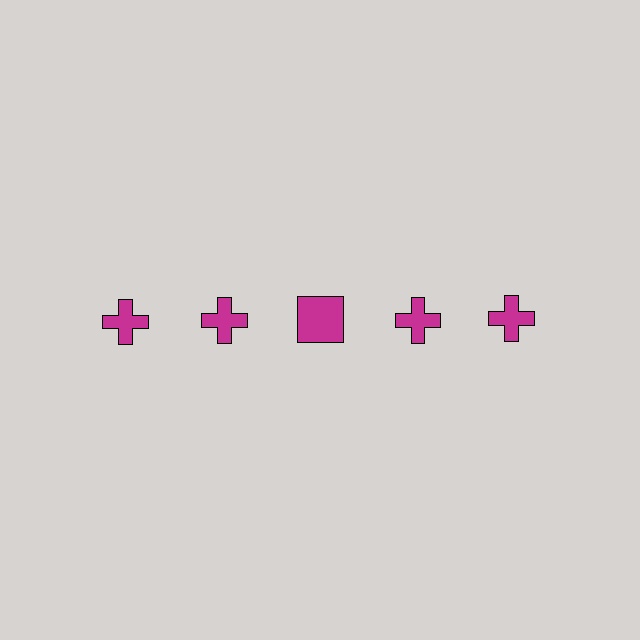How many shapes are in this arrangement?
There are 5 shapes arranged in a grid pattern.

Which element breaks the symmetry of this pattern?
The magenta square in the top row, center column breaks the symmetry. All other shapes are magenta crosses.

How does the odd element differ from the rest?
It has a different shape: square instead of cross.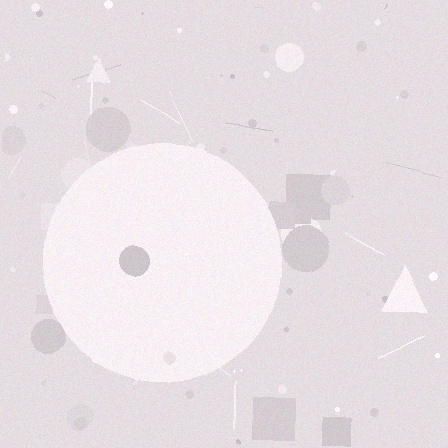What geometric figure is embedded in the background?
A circle is embedded in the background.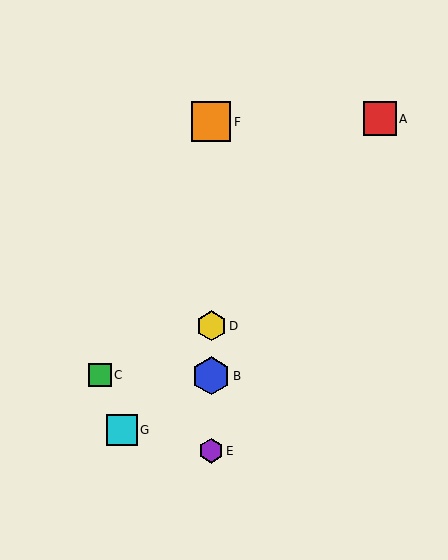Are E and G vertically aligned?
No, E is at x≈211 and G is at x≈122.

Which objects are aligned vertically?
Objects B, D, E, F are aligned vertically.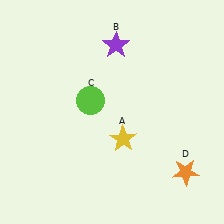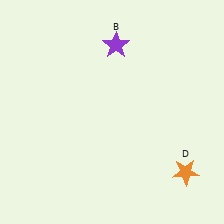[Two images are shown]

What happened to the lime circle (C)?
The lime circle (C) was removed in Image 2. It was in the top-left area of Image 1.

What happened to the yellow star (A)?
The yellow star (A) was removed in Image 2. It was in the bottom-right area of Image 1.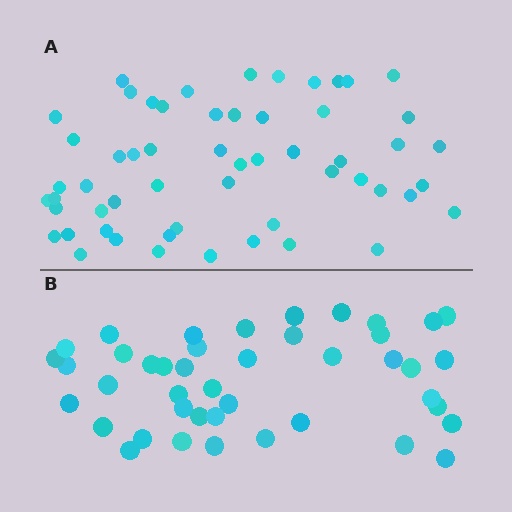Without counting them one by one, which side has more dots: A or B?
Region A (the top region) has more dots.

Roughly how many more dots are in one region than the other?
Region A has approximately 15 more dots than region B.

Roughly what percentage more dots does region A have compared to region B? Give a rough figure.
About 30% more.